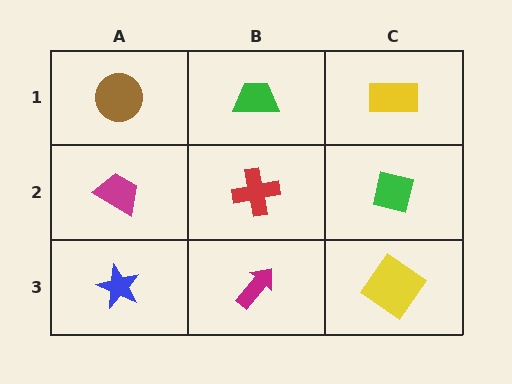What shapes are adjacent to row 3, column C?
A green square (row 2, column C), a magenta arrow (row 3, column B).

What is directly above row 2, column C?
A yellow rectangle.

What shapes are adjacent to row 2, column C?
A yellow rectangle (row 1, column C), a yellow diamond (row 3, column C), a red cross (row 2, column B).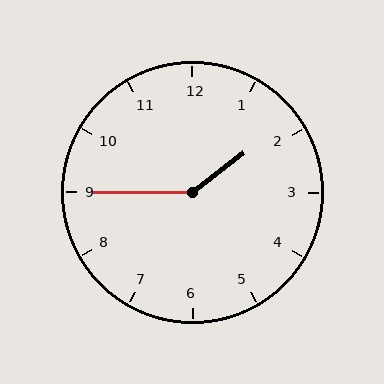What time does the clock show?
1:45.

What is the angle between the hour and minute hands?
Approximately 142 degrees.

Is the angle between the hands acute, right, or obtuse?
It is obtuse.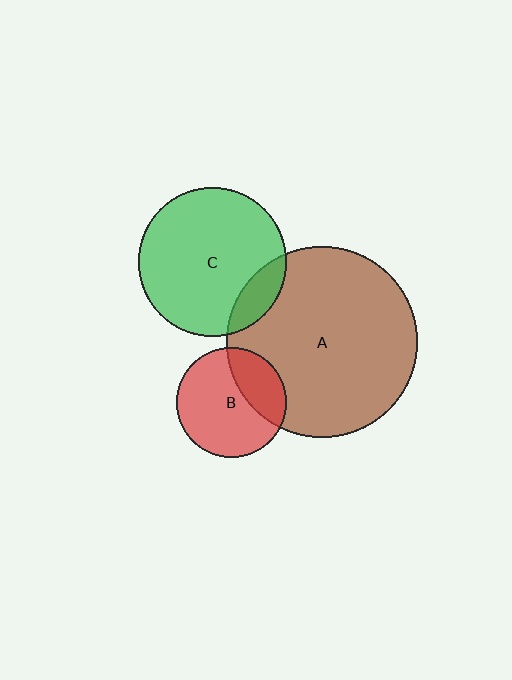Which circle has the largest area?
Circle A (brown).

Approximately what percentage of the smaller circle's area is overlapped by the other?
Approximately 15%.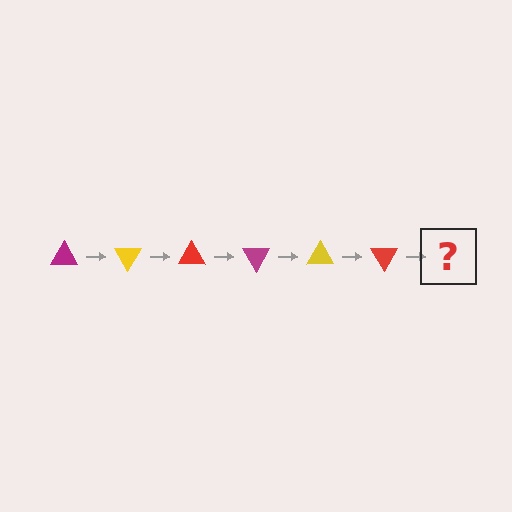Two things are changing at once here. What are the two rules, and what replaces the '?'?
The two rules are that it rotates 60 degrees each step and the color cycles through magenta, yellow, and red. The '?' should be a magenta triangle, rotated 360 degrees from the start.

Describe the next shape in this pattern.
It should be a magenta triangle, rotated 360 degrees from the start.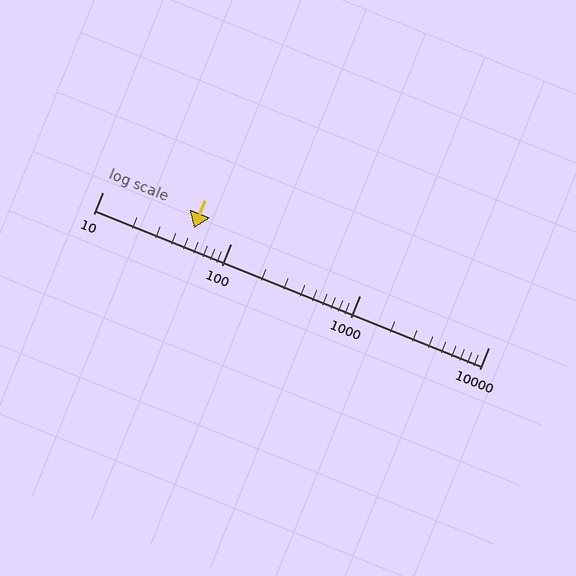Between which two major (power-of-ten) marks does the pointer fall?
The pointer is between 10 and 100.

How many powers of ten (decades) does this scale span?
The scale spans 3 decades, from 10 to 10000.